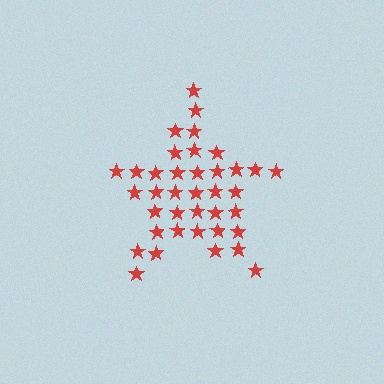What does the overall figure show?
The overall figure shows a star.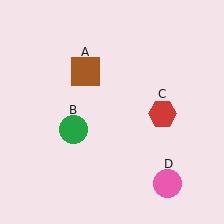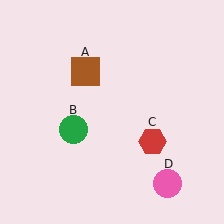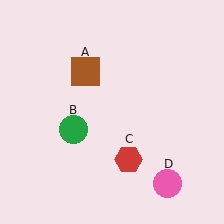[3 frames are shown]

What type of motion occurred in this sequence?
The red hexagon (object C) rotated clockwise around the center of the scene.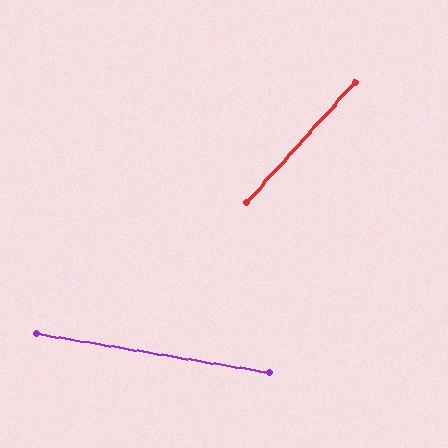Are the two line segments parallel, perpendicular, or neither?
Neither parallel nor perpendicular — they differ by about 58°.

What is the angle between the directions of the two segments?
Approximately 58 degrees.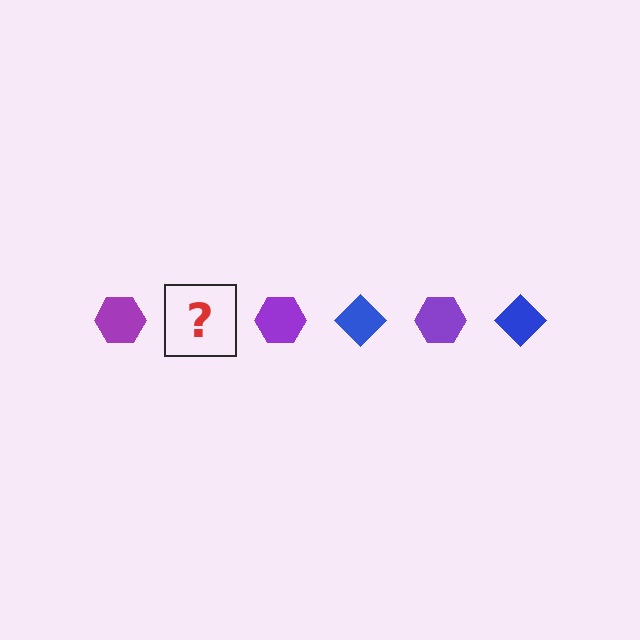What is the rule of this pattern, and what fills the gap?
The rule is that the pattern alternates between purple hexagon and blue diamond. The gap should be filled with a blue diamond.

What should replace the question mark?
The question mark should be replaced with a blue diamond.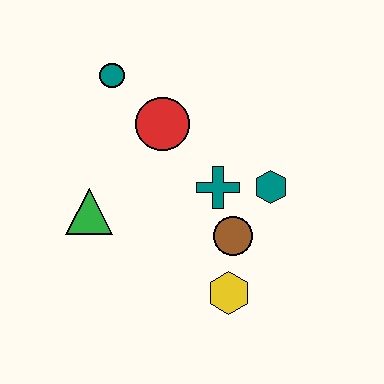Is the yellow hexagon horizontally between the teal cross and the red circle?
No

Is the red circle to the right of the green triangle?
Yes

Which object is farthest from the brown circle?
The teal circle is farthest from the brown circle.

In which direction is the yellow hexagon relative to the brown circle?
The yellow hexagon is below the brown circle.